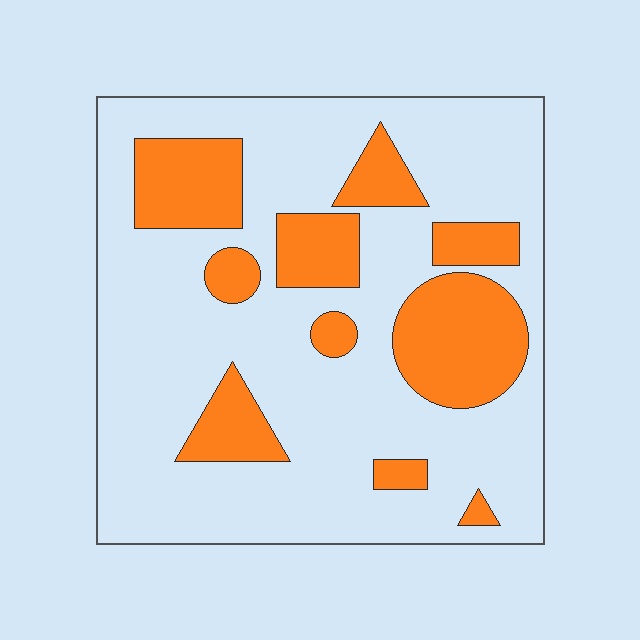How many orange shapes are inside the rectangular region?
10.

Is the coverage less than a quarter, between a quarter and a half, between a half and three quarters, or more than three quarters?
Between a quarter and a half.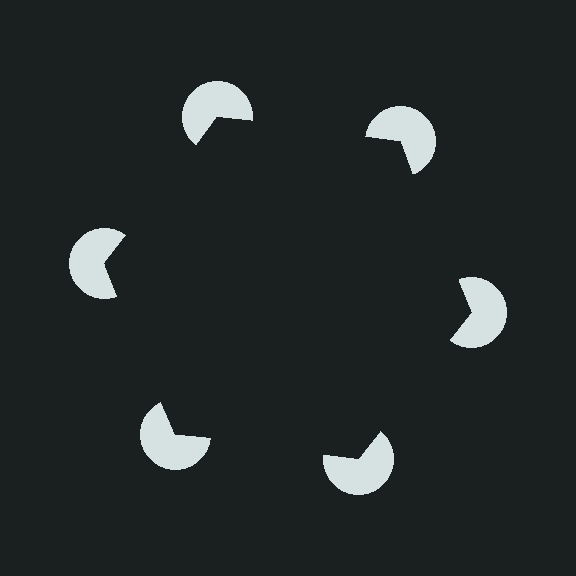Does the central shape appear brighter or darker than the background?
It typically appears slightly darker than the background, even though no actual brightness change is drawn.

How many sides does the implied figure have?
6 sides.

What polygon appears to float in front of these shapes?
An illusory hexagon — its edges are inferred from the aligned wedge cuts in the pac-man discs, not physically drawn.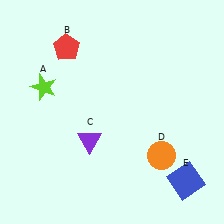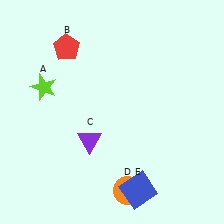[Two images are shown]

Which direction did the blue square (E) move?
The blue square (E) moved left.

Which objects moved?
The objects that moved are: the orange circle (D), the blue square (E).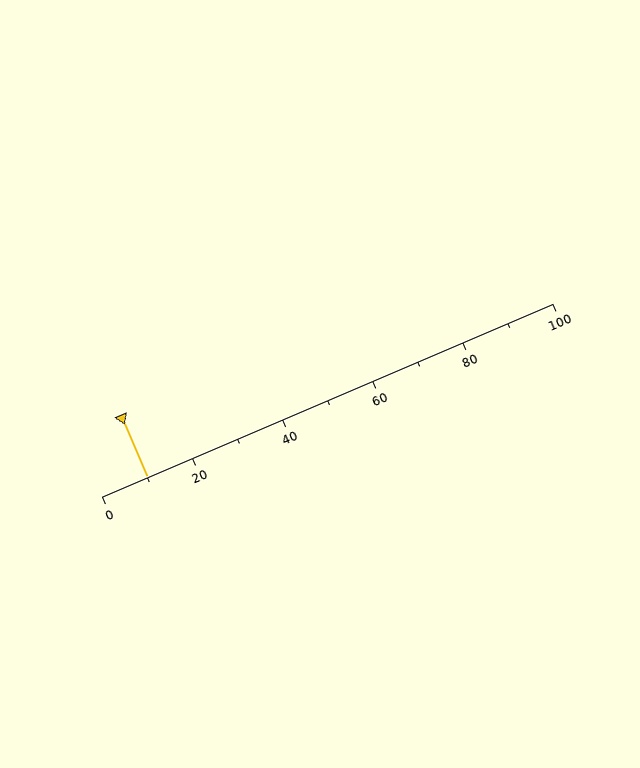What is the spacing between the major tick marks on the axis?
The major ticks are spaced 20 apart.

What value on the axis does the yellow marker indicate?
The marker indicates approximately 10.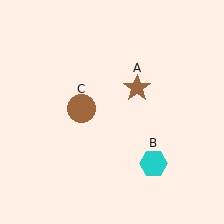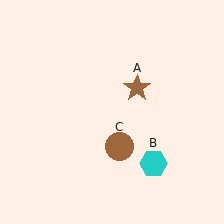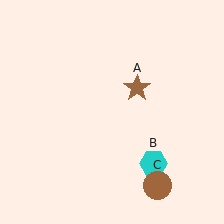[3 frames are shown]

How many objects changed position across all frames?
1 object changed position: brown circle (object C).